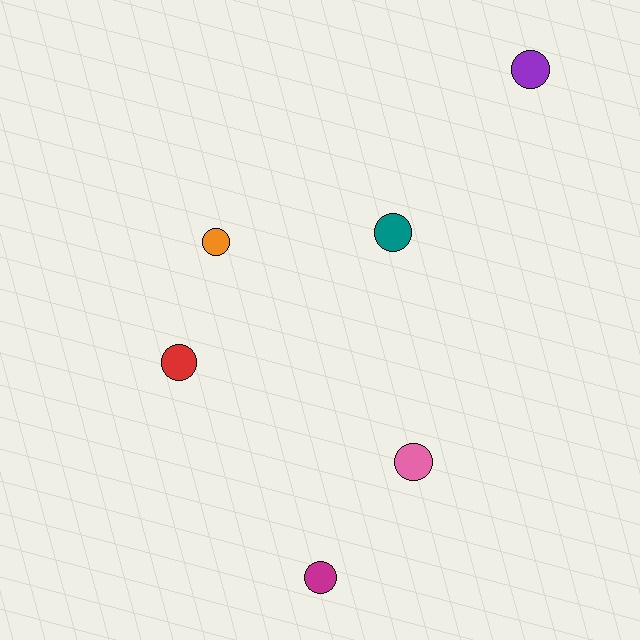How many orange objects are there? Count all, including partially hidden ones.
There is 1 orange object.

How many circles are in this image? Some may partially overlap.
There are 6 circles.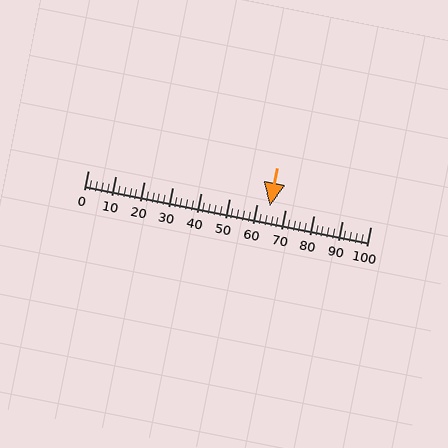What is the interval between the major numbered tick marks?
The major tick marks are spaced 10 units apart.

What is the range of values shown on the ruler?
The ruler shows values from 0 to 100.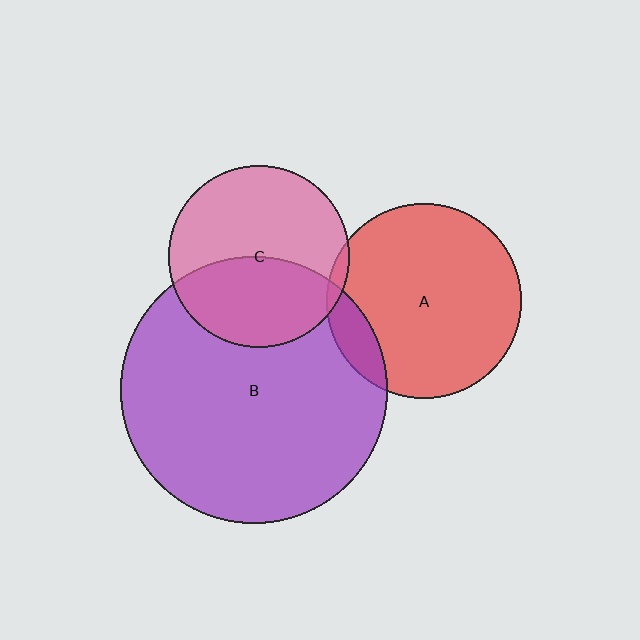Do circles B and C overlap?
Yes.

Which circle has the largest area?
Circle B (purple).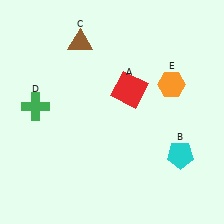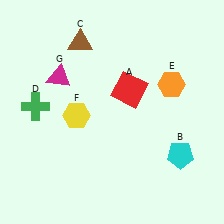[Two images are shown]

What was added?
A yellow hexagon (F), a magenta triangle (G) were added in Image 2.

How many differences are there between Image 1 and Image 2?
There are 2 differences between the two images.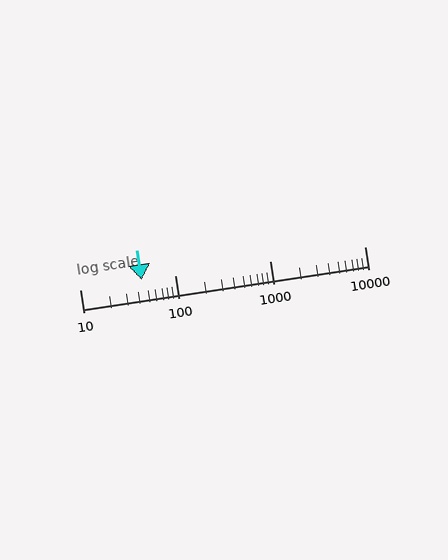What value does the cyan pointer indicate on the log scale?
The pointer indicates approximately 45.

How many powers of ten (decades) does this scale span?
The scale spans 3 decades, from 10 to 10000.